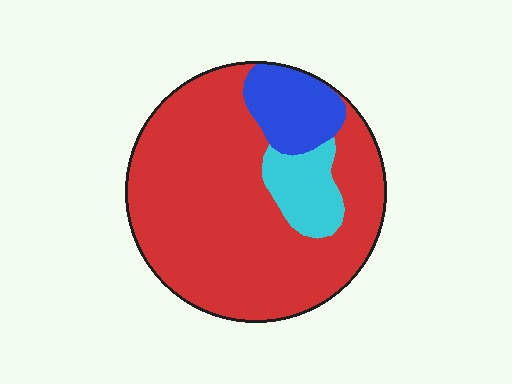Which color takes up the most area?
Red, at roughly 75%.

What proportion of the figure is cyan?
Cyan covers 10% of the figure.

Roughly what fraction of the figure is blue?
Blue covers 13% of the figure.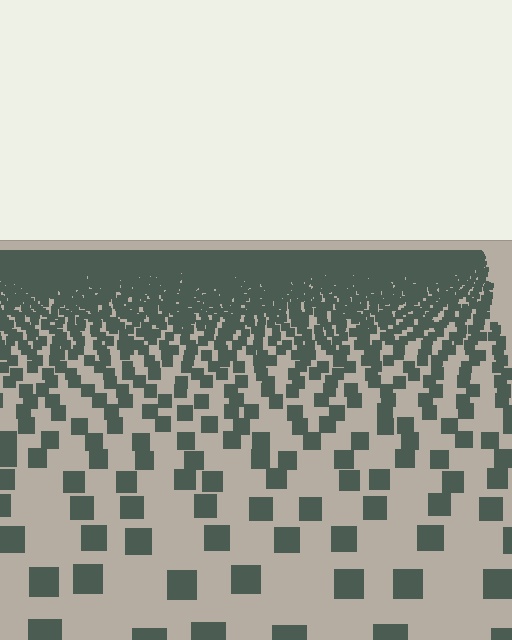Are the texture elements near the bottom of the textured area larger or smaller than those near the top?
Larger. Near the bottom, elements are closer to the viewer and appear at a bigger on-screen size.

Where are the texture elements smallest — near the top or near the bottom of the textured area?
Near the top.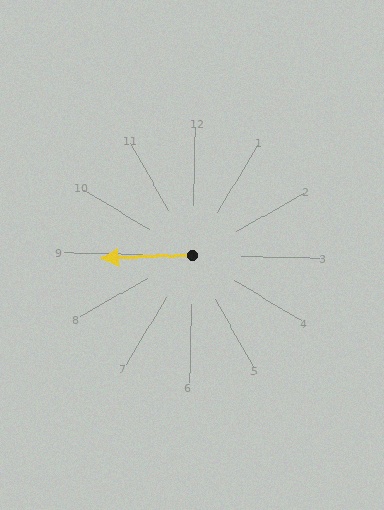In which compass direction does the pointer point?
West.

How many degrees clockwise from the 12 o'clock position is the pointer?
Approximately 267 degrees.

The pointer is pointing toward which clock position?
Roughly 9 o'clock.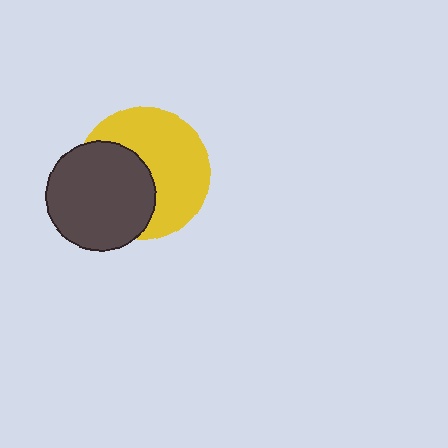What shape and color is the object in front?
The object in front is a dark gray circle.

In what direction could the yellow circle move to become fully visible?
The yellow circle could move right. That would shift it out from behind the dark gray circle entirely.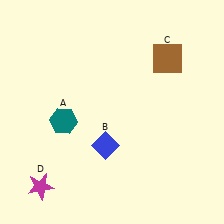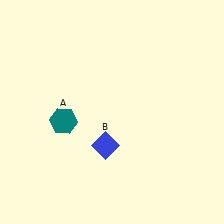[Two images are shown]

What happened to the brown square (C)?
The brown square (C) was removed in Image 2. It was in the top-right area of Image 1.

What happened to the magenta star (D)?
The magenta star (D) was removed in Image 2. It was in the bottom-left area of Image 1.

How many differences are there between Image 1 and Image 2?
There are 2 differences between the two images.